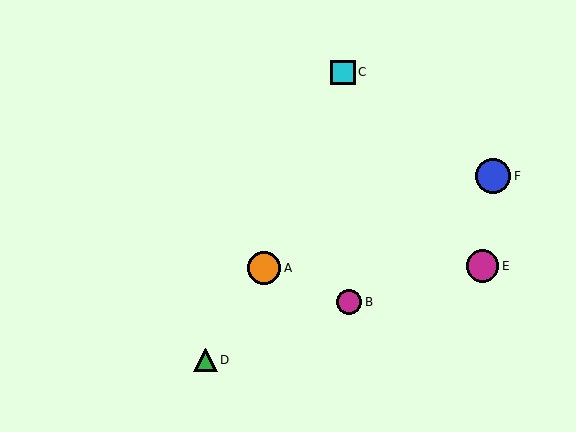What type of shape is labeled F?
Shape F is a blue circle.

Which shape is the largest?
The blue circle (labeled F) is the largest.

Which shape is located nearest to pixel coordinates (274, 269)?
The orange circle (labeled A) at (264, 268) is nearest to that location.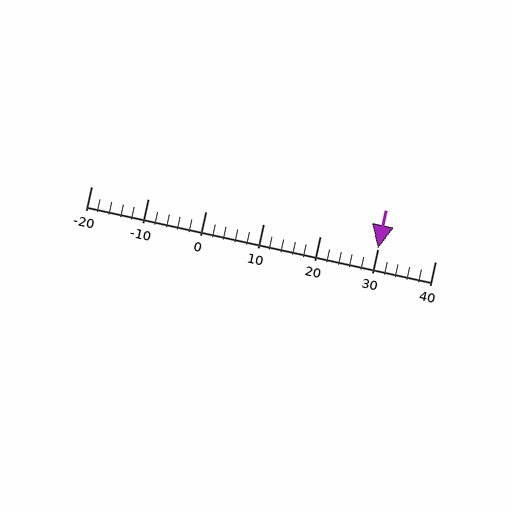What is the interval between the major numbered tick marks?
The major tick marks are spaced 10 units apart.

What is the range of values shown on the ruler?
The ruler shows values from -20 to 40.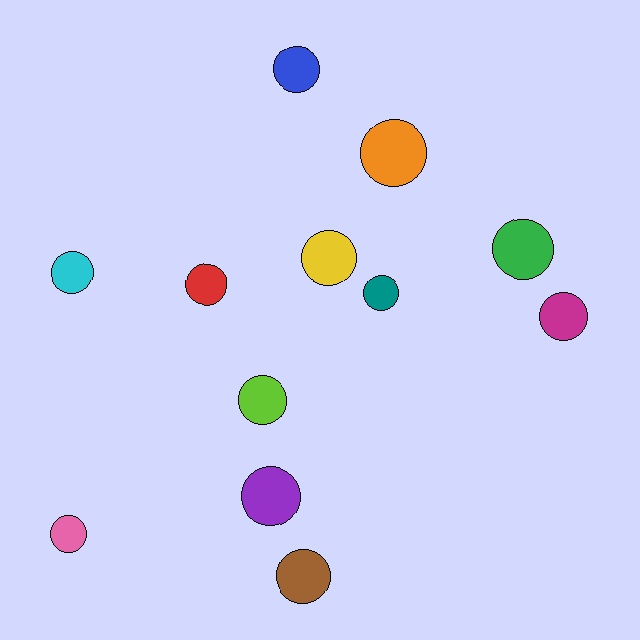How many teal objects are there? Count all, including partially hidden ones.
There is 1 teal object.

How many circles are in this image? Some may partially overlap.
There are 12 circles.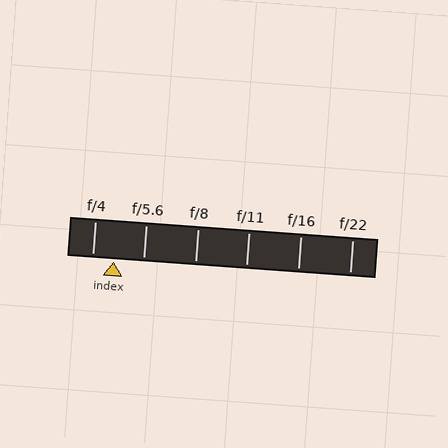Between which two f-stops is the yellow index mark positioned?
The index mark is between f/4 and f/5.6.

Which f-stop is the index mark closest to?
The index mark is closest to f/4.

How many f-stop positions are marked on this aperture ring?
There are 6 f-stop positions marked.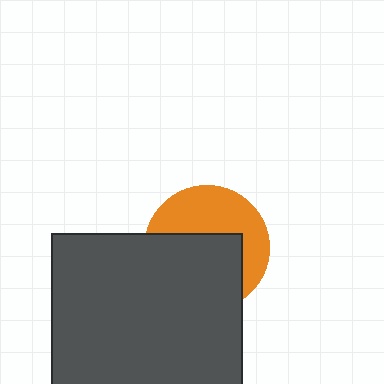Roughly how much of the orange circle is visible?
About half of it is visible (roughly 46%).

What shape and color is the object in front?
The object in front is a dark gray square.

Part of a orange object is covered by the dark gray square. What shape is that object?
It is a circle.